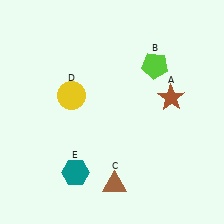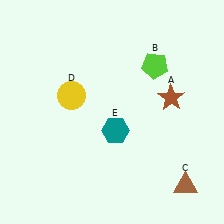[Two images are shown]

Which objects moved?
The objects that moved are: the brown triangle (C), the teal hexagon (E).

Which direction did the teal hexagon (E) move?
The teal hexagon (E) moved up.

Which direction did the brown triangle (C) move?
The brown triangle (C) moved right.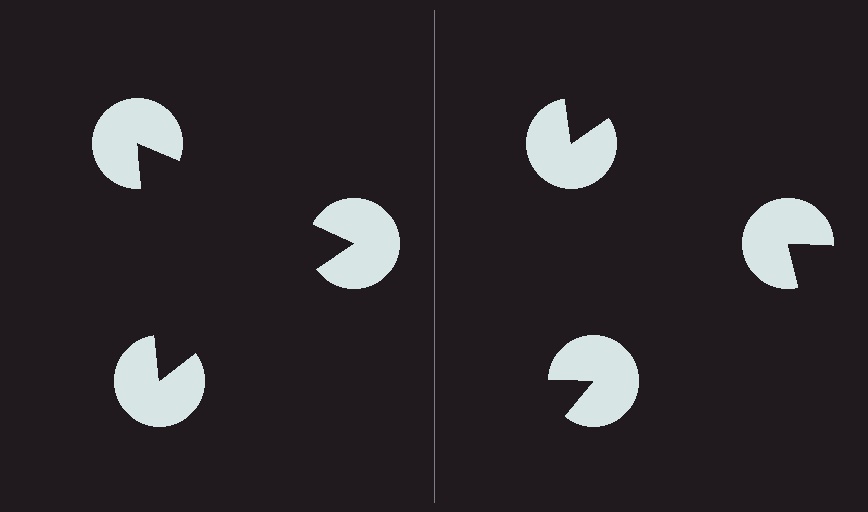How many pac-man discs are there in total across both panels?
6 — 3 on each side.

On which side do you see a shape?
An illusory triangle appears on the left side. On the right side the wedge cuts are rotated, so no coherent shape forms.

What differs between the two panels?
The pac-man discs are positioned identically on both sides; only the wedge orientations differ. On the left they align to a triangle; on the right they are misaligned.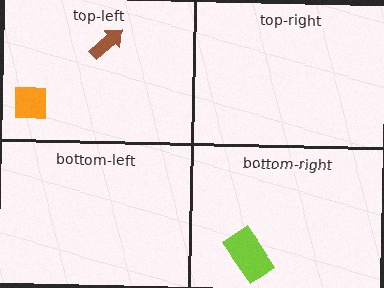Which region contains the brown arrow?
The top-left region.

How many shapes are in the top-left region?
2.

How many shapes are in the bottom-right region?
1.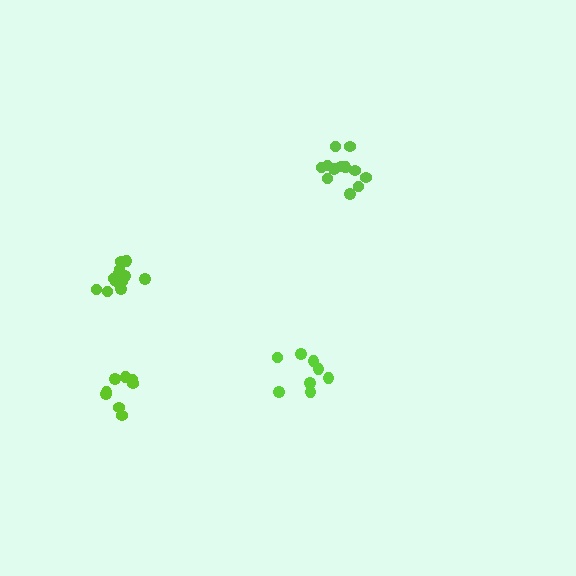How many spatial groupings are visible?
There are 4 spatial groupings.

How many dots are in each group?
Group 1: 12 dots, Group 2: 12 dots, Group 3: 8 dots, Group 4: 8 dots (40 total).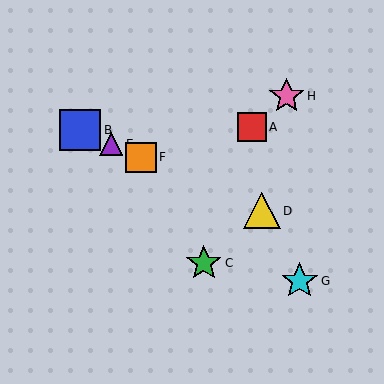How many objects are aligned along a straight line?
4 objects (B, D, E, F) are aligned along a straight line.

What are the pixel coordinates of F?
Object F is at (141, 157).